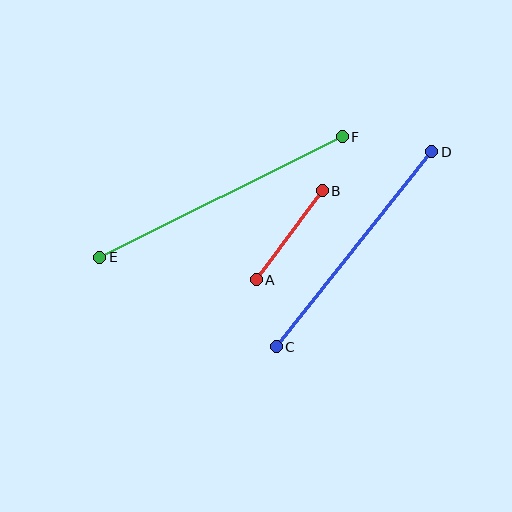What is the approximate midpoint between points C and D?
The midpoint is at approximately (354, 249) pixels.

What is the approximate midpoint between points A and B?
The midpoint is at approximately (289, 235) pixels.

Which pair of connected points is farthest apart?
Points E and F are farthest apart.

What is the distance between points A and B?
The distance is approximately 111 pixels.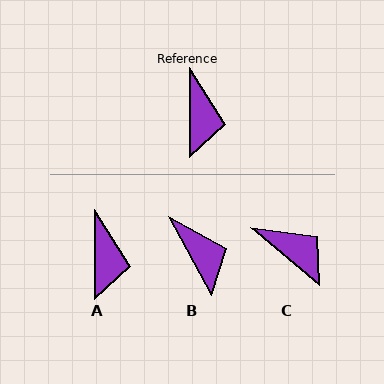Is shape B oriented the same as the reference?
No, it is off by about 29 degrees.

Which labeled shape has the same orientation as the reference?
A.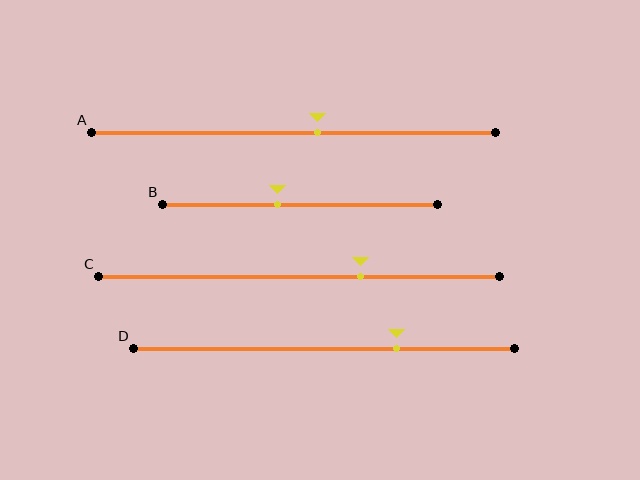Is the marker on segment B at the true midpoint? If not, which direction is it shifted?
No, the marker on segment B is shifted to the left by about 8% of the segment length.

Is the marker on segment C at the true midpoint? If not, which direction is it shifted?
No, the marker on segment C is shifted to the right by about 15% of the segment length.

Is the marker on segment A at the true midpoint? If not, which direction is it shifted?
No, the marker on segment A is shifted to the right by about 6% of the segment length.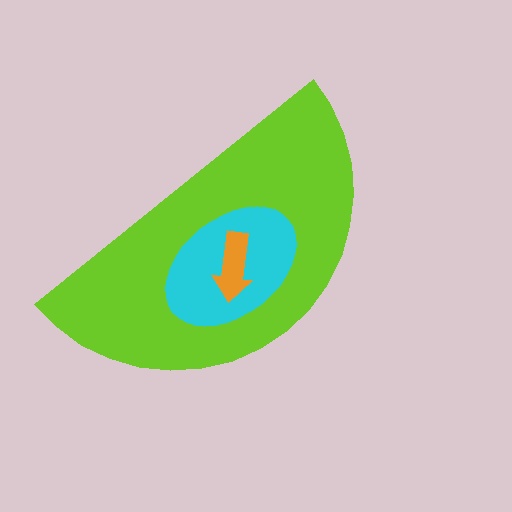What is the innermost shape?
The orange arrow.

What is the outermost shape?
The lime semicircle.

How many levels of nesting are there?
3.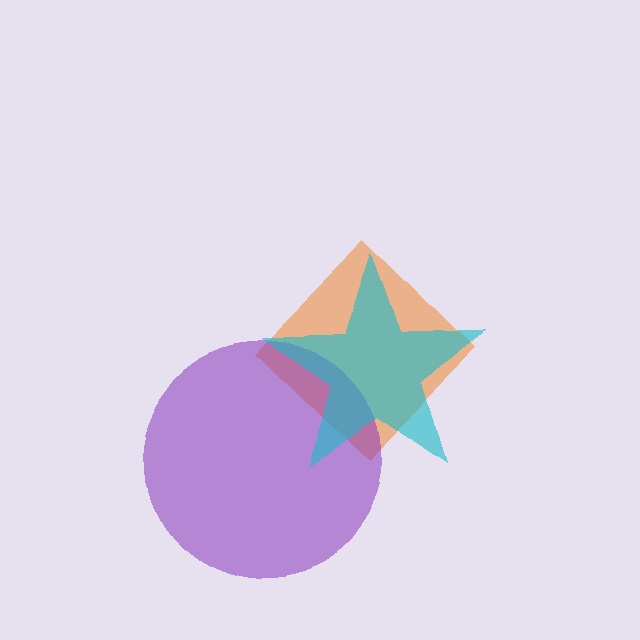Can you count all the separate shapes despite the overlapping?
Yes, there are 3 separate shapes.